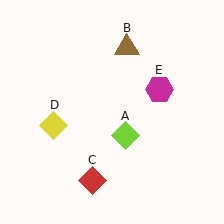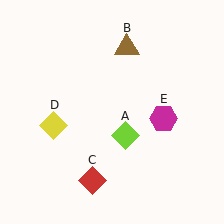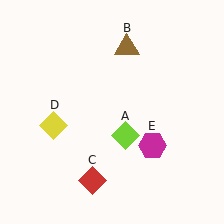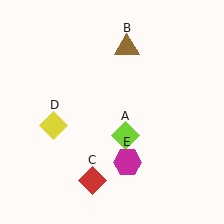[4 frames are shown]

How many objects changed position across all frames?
1 object changed position: magenta hexagon (object E).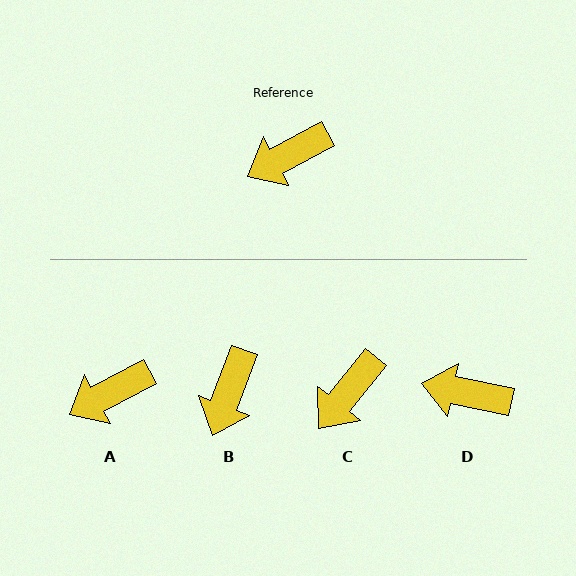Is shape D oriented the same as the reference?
No, it is off by about 40 degrees.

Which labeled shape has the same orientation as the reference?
A.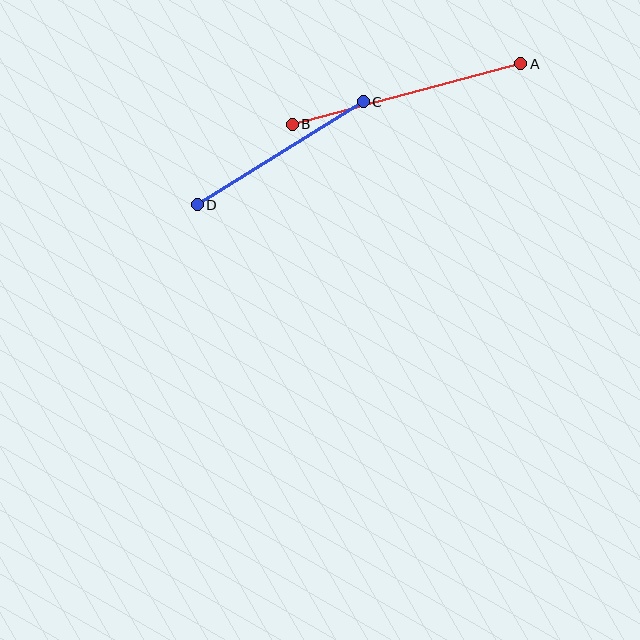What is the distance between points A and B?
The distance is approximately 236 pixels.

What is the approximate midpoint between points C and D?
The midpoint is at approximately (280, 153) pixels.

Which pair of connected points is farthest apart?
Points A and B are farthest apart.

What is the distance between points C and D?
The distance is approximately 196 pixels.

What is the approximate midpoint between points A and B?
The midpoint is at approximately (406, 94) pixels.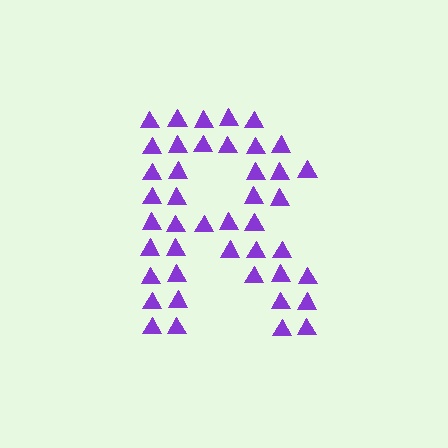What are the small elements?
The small elements are triangles.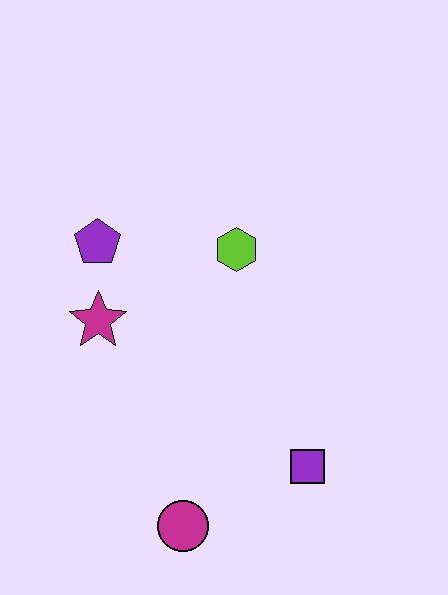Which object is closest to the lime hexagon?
The purple pentagon is closest to the lime hexagon.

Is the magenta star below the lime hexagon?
Yes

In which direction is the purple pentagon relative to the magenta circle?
The purple pentagon is above the magenta circle.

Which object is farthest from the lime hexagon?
The magenta circle is farthest from the lime hexagon.